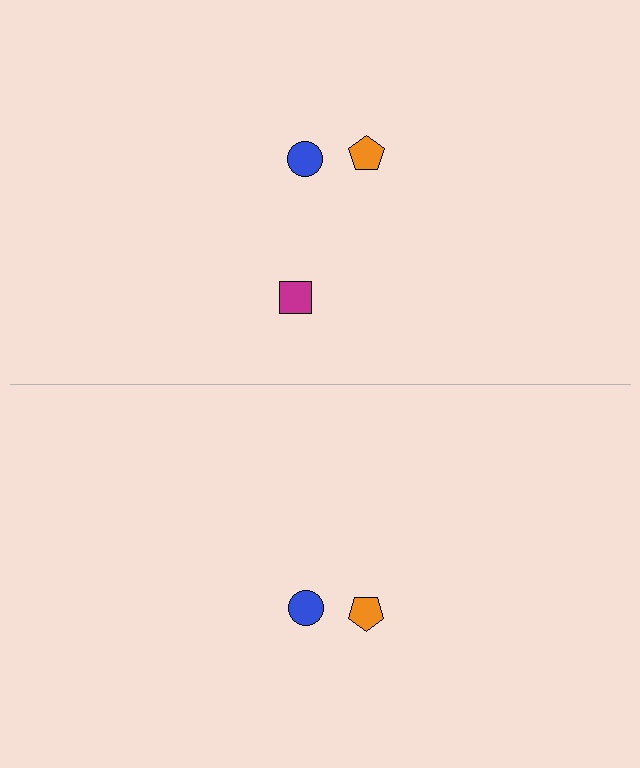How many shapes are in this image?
There are 5 shapes in this image.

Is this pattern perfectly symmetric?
No, the pattern is not perfectly symmetric. A magenta square is missing from the bottom side.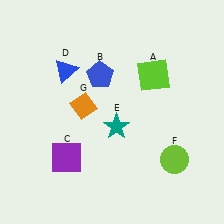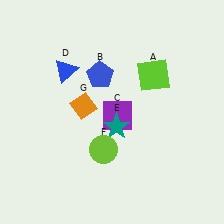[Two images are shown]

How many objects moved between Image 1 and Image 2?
2 objects moved between the two images.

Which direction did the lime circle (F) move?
The lime circle (F) moved left.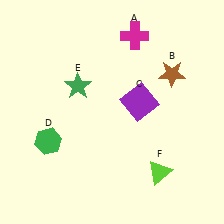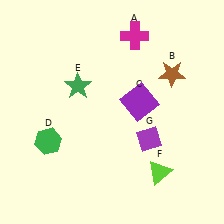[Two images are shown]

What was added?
A purple diamond (G) was added in Image 2.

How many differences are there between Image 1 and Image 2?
There is 1 difference between the two images.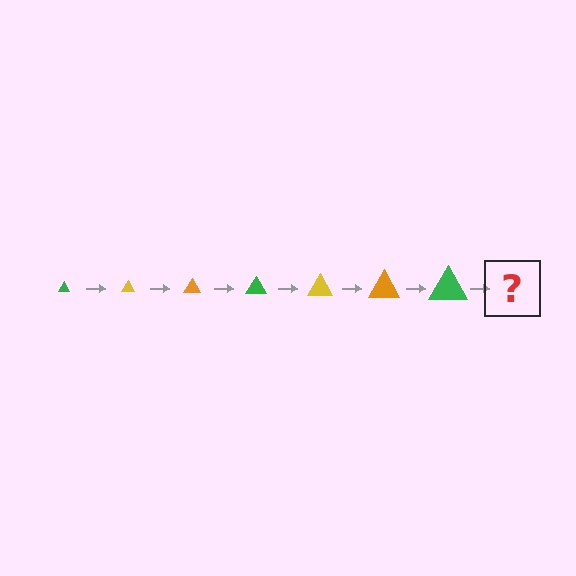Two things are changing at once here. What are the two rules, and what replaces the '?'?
The two rules are that the triangle grows larger each step and the color cycles through green, yellow, and orange. The '?' should be a yellow triangle, larger than the previous one.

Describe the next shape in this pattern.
It should be a yellow triangle, larger than the previous one.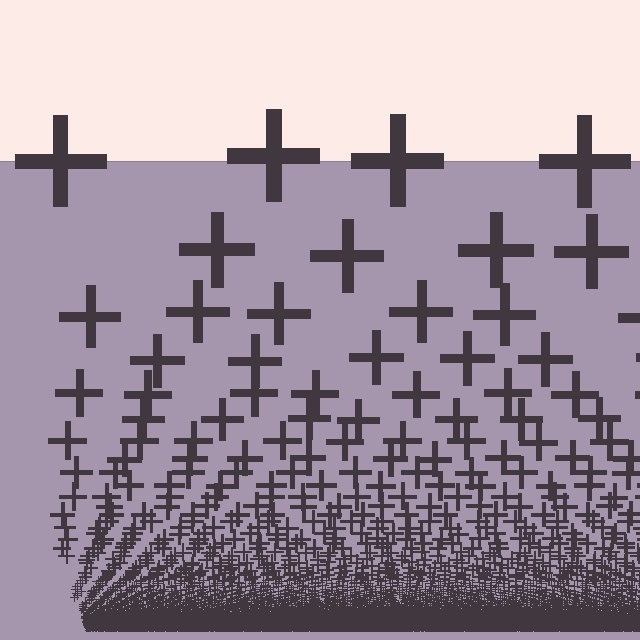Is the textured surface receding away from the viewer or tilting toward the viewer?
The surface appears to tilt toward the viewer. Texture elements get larger and sparser toward the top.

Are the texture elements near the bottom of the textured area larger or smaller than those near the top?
Smaller. The gradient is inverted — elements near the bottom are smaller and denser.